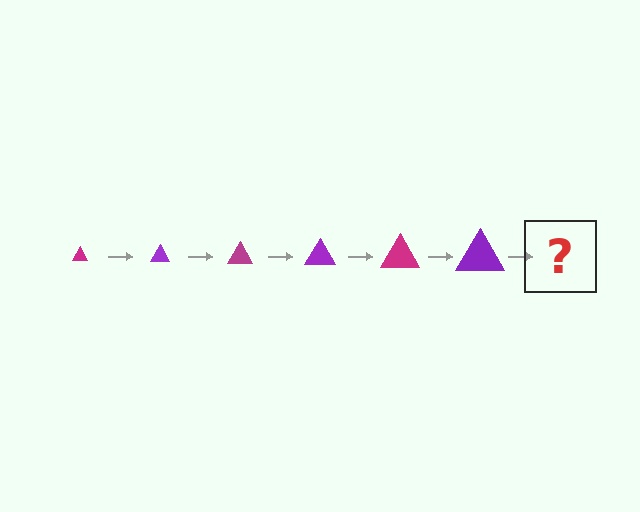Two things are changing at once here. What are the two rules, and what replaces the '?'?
The two rules are that the triangle grows larger each step and the color cycles through magenta and purple. The '?' should be a magenta triangle, larger than the previous one.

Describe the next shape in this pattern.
It should be a magenta triangle, larger than the previous one.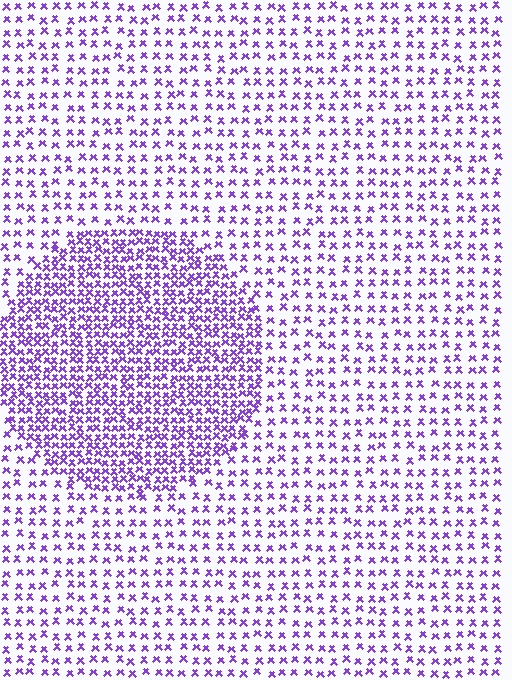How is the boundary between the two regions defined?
The boundary is defined by a change in element density (approximately 2.2x ratio). All elements are the same color, size, and shape.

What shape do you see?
I see a circle.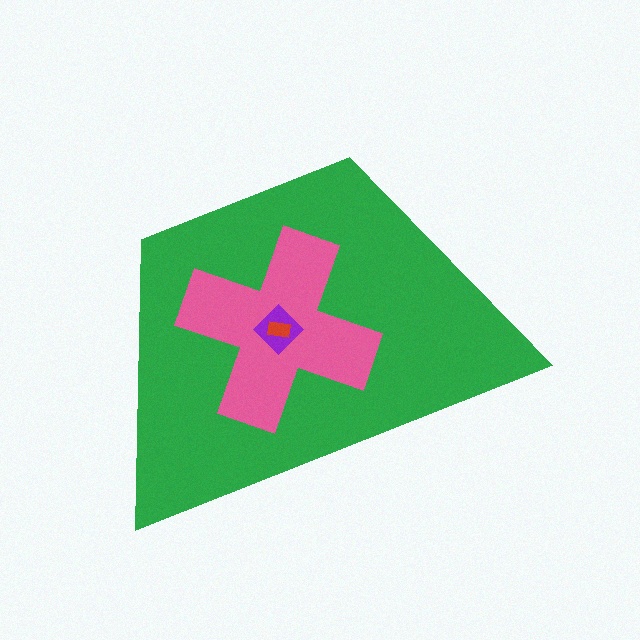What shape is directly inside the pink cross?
The purple diamond.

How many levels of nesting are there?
4.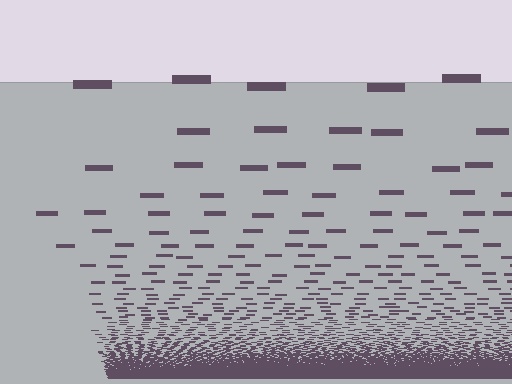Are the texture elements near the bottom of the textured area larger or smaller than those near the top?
Smaller. The gradient is inverted — elements near the bottom are smaller and denser.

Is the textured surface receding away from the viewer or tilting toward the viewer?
The surface appears to tilt toward the viewer. Texture elements get larger and sparser toward the top.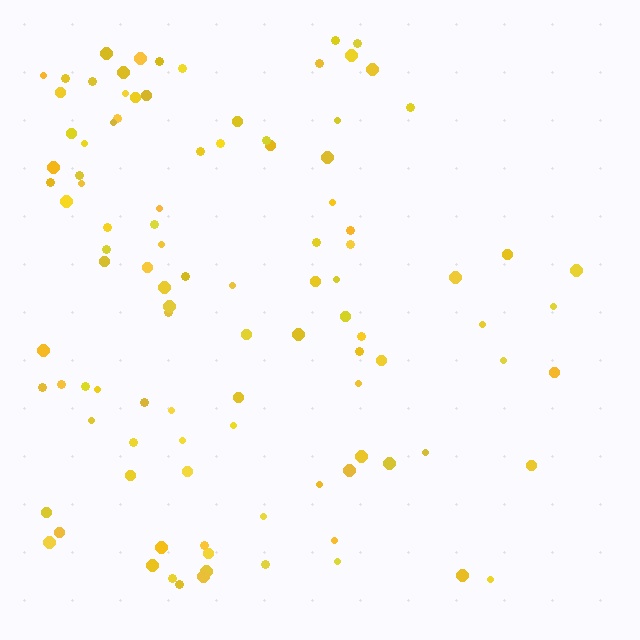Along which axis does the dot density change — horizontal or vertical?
Horizontal.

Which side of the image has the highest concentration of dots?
The left.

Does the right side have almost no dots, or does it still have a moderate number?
Still a moderate number, just noticeably fewer than the left.